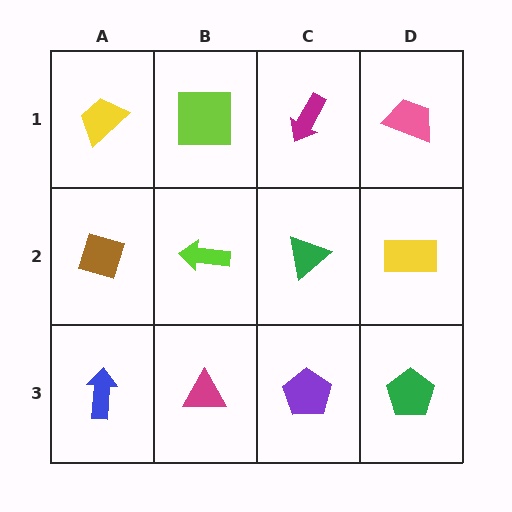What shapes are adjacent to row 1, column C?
A green triangle (row 2, column C), a lime square (row 1, column B), a pink trapezoid (row 1, column D).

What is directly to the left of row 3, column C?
A magenta triangle.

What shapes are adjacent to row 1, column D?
A yellow rectangle (row 2, column D), a magenta arrow (row 1, column C).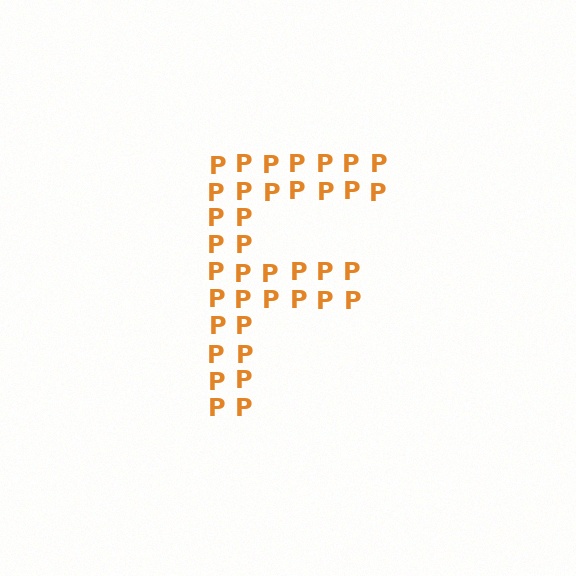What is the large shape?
The large shape is the letter F.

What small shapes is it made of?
It is made of small letter P's.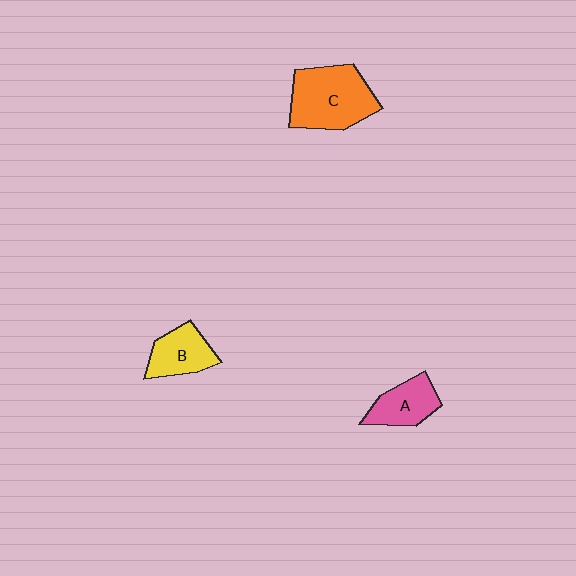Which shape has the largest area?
Shape C (orange).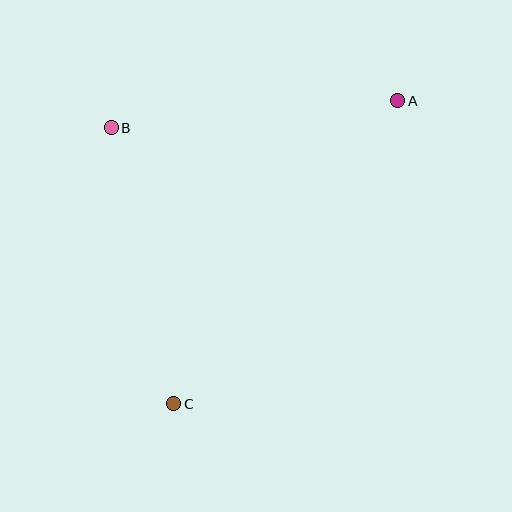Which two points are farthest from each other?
Points A and C are farthest from each other.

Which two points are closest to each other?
Points B and C are closest to each other.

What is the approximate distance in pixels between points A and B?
The distance between A and B is approximately 288 pixels.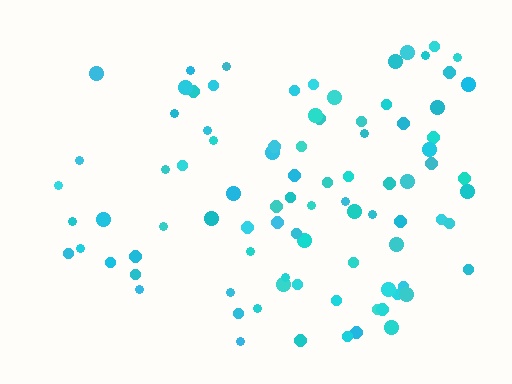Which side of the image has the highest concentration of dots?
The right.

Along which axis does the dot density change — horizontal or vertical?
Horizontal.